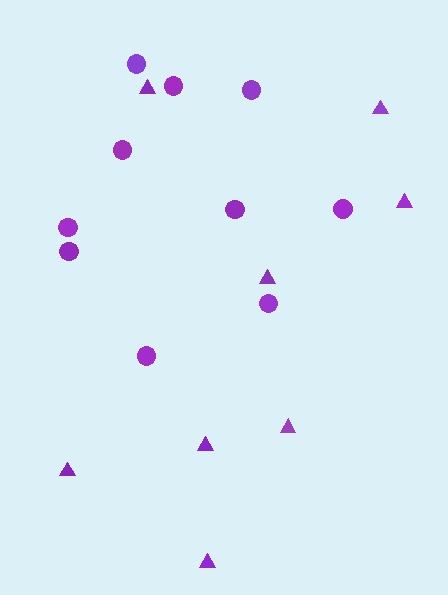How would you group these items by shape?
There are 2 groups: one group of circles (10) and one group of triangles (8).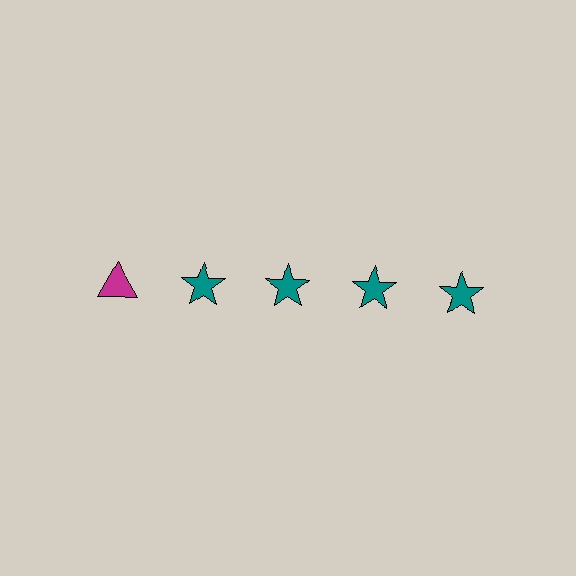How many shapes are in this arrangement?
There are 5 shapes arranged in a grid pattern.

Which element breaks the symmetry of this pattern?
The magenta triangle in the top row, leftmost column breaks the symmetry. All other shapes are teal stars.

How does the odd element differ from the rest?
It differs in both color (magenta instead of teal) and shape (triangle instead of star).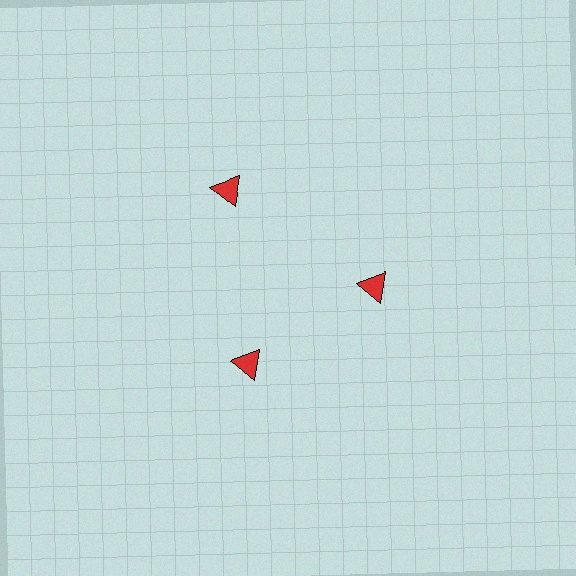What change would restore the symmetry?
The symmetry would be restored by moving it inward, back onto the ring so that all 3 triangles sit at equal angles and equal distance from the center.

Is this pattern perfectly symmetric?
No. The 3 red triangles are arranged in a ring, but one element near the 11 o'clock position is pushed outward from the center, breaking the 3-fold rotational symmetry.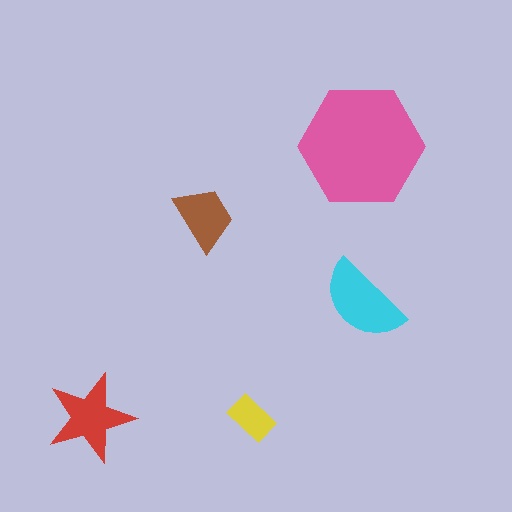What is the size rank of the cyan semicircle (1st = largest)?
2nd.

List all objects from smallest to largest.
The yellow rectangle, the brown trapezoid, the red star, the cyan semicircle, the pink hexagon.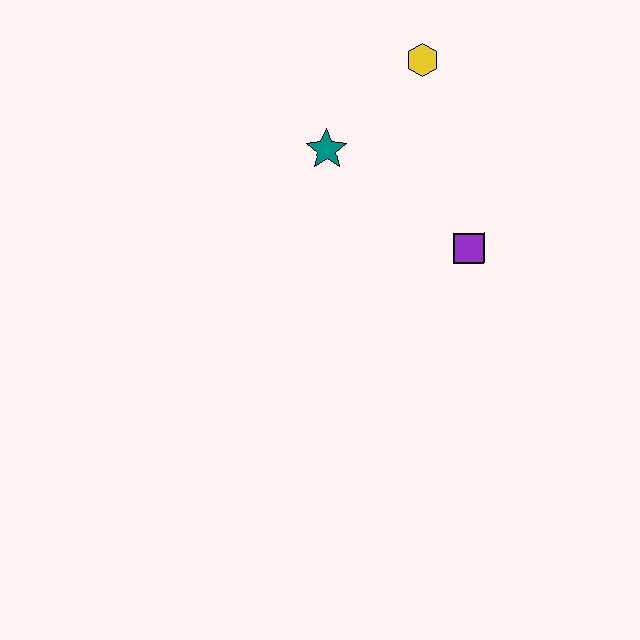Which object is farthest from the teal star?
The purple square is farthest from the teal star.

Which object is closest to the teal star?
The yellow hexagon is closest to the teal star.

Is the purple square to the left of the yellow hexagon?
No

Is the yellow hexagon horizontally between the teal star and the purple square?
Yes